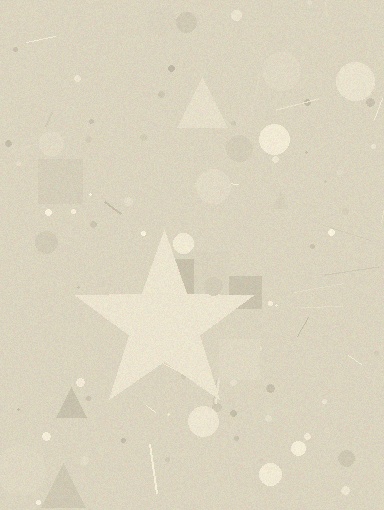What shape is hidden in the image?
A star is hidden in the image.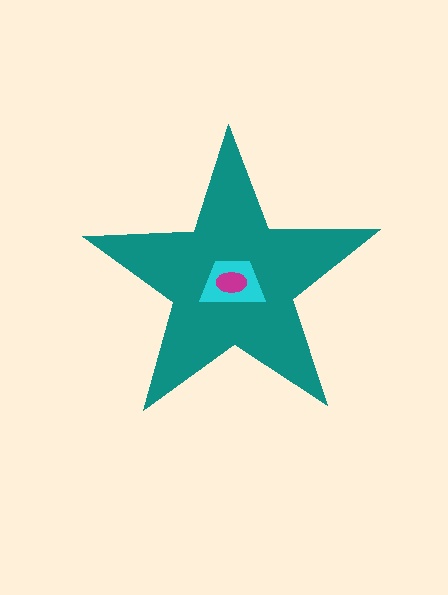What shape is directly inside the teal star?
The cyan trapezoid.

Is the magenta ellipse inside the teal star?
Yes.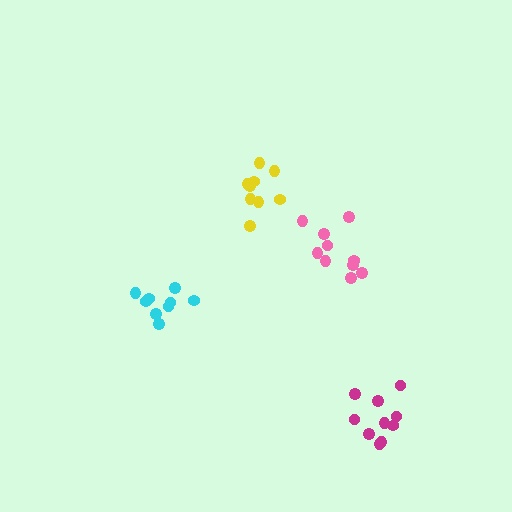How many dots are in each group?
Group 1: 9 dots, Group 2: 9 dots, Group 3: 10 dots, Group 4: 10 dots (38 total).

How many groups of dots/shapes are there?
There are 4 groups.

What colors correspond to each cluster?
The clusters are colored: yellow, cyan, pink, magenta.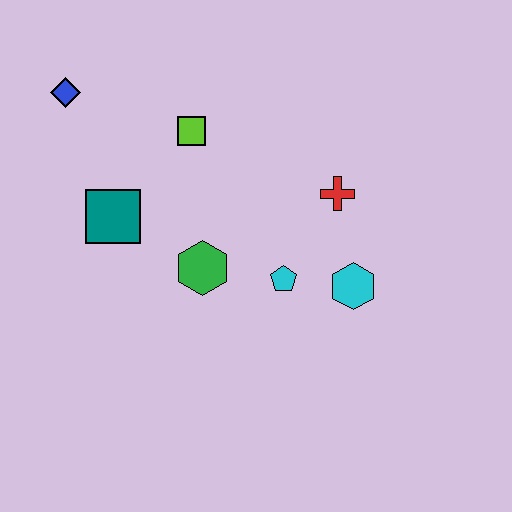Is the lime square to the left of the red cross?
Yes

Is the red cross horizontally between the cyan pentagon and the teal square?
No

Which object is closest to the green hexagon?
The cyan pentagon is closest to the green hexagon.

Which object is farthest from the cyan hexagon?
The blue diamond is farthest from the cyan hexagon.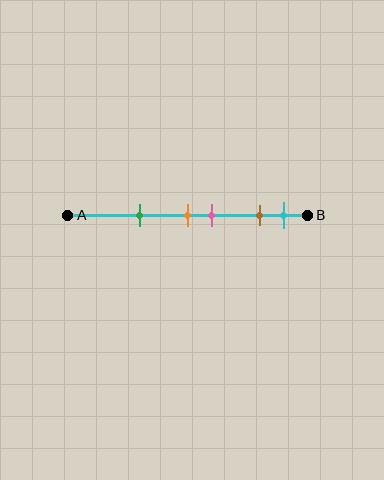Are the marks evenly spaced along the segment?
No, the marks are not evenly spaced.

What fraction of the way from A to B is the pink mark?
The pink mark is approximately 60% (0.6) of the way from A to B.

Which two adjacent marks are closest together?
The orange and pink marks are the closest adjacent pair.